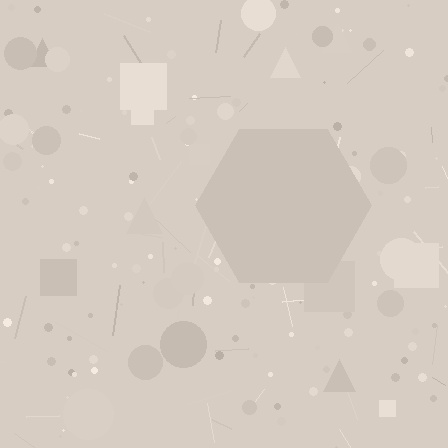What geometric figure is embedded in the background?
A hexagon is embedded in the background.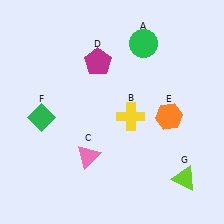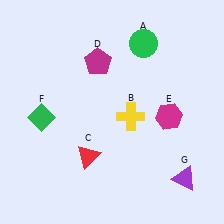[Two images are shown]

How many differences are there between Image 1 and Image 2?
There are 3 differences between the two images.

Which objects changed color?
C changed from pink to red. E changed from orange to magenta. G changed from lime to purple.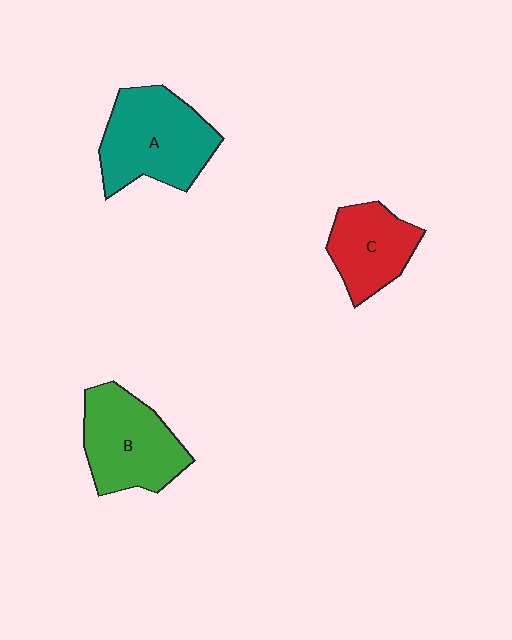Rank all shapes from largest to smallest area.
From largest to smallest: A (teal), B (green), C (red).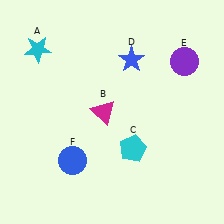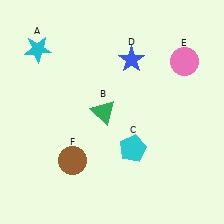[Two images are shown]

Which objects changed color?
B changed from magenta to green. E changed from purple to pink. F changed from blue to brown.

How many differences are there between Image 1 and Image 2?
There are 3 differences between the two images.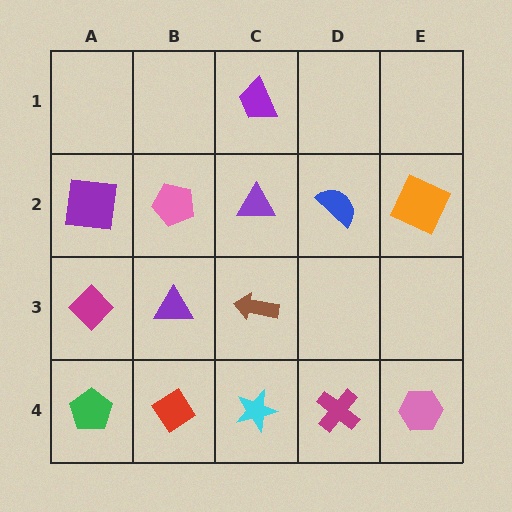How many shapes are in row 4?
5 shapes.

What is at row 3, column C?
A brown arrow.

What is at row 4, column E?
A pink hexagon.